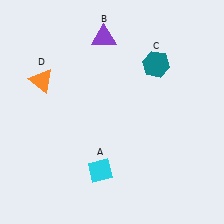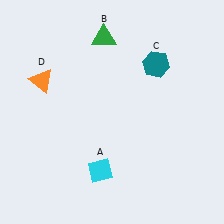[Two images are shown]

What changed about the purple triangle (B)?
In Image 1, B is purple. In Image 2, it changed to green.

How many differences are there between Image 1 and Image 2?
There is 1 difference between the two images.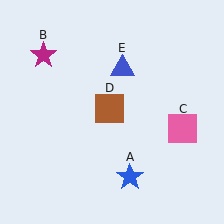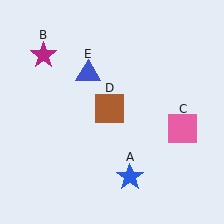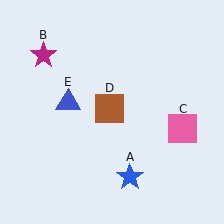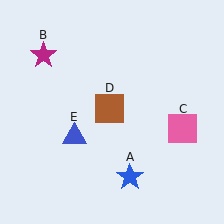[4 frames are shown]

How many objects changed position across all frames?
1 object changed position: blue triangle (object E).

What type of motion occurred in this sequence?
The blue triangle (object E) rotated counterclockwise around the center of the scene.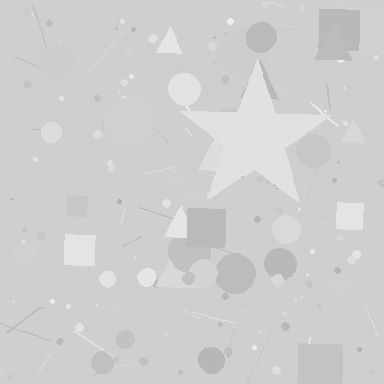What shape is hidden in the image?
A star is hidden in the image.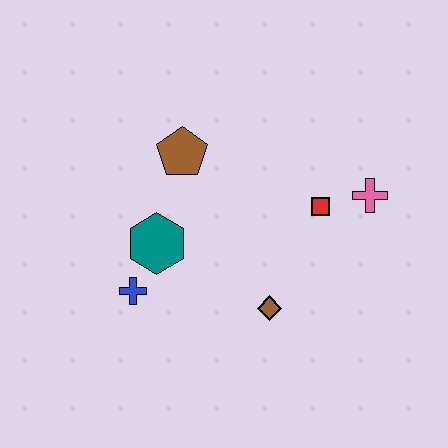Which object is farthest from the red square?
The blue cross is farthest from the red square.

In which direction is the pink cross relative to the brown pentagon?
The pink cross is to the right of the brown pentagon.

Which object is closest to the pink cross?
The red square is closest to the pink cross.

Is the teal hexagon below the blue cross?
No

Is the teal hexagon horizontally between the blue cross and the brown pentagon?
Yes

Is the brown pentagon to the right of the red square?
No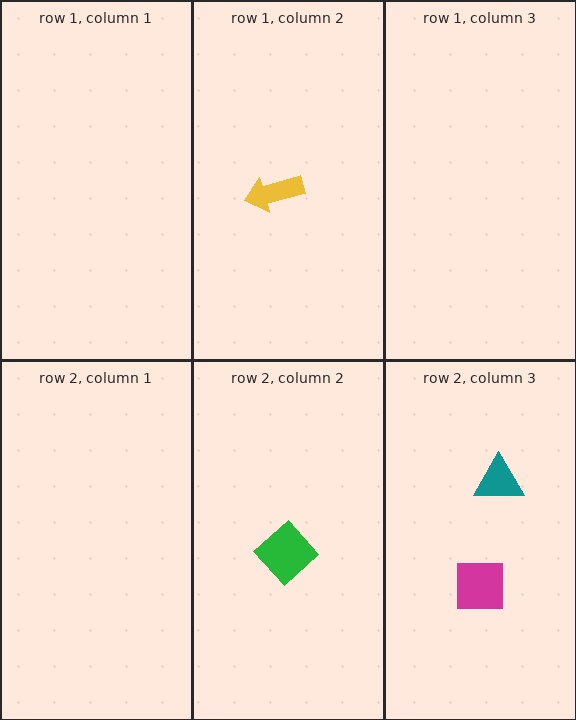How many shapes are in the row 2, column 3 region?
2.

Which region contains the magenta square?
The row 2, column 3 region.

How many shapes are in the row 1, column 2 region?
1.